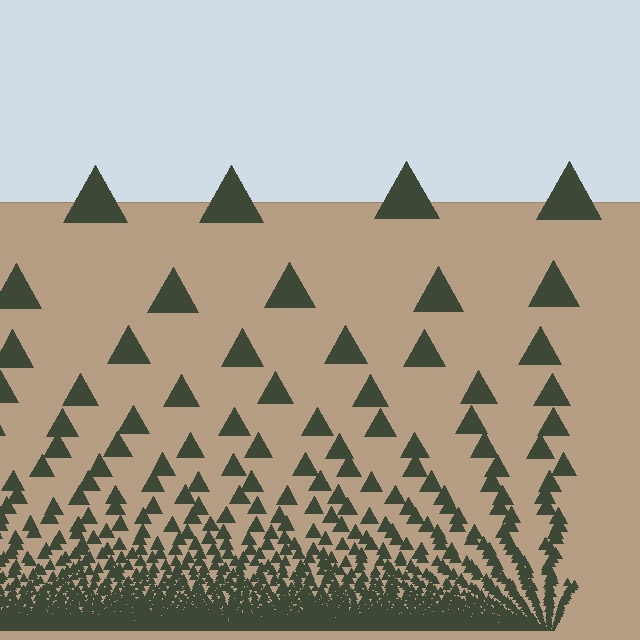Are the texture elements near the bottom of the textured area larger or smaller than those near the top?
Smaller. The gradient is inverted — elements near the bottom are smaller and denser.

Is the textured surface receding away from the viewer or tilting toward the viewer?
The surface appears to tilt toward the viewer. Texture elements get larger and sparser toward the top.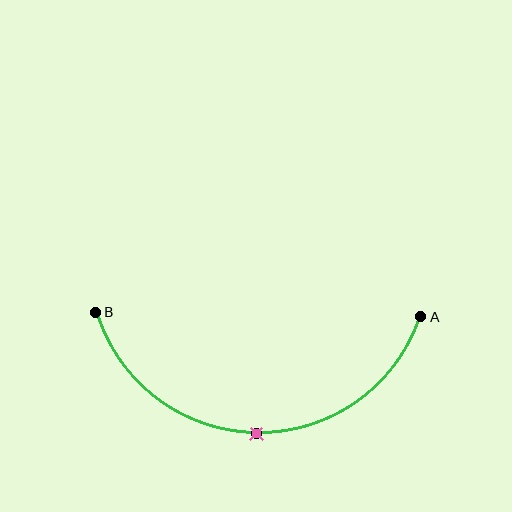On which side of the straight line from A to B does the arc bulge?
The arc bulges below the straight line connecting A and B.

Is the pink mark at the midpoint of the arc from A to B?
Yes. The pink mark lies on the arc at equal arc-length from both A and B — it is the arc midpoint.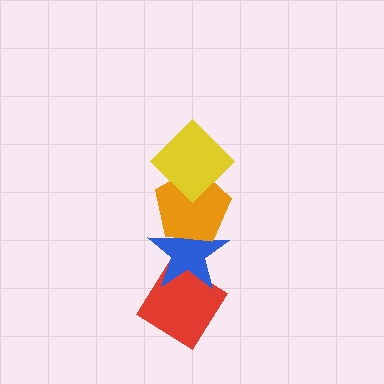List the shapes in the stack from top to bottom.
From top to bottom: the yellow diamond, the orange pentagon, the blue star, the red diamond.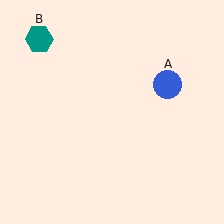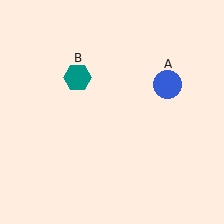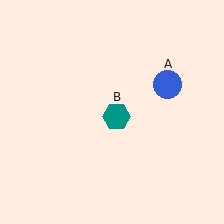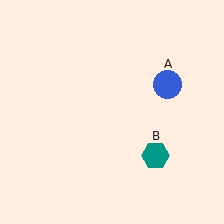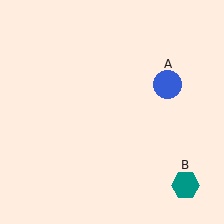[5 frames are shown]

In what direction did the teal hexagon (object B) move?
The teal hexagon (object B) moved down and to the right.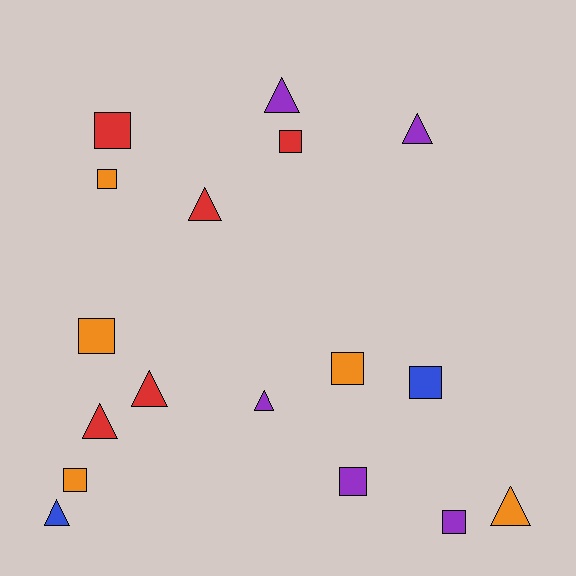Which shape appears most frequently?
Square, with 9 objects.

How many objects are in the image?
There are 17 objects.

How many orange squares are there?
There are 4 orange squares.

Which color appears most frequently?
Red, with 5 objects.